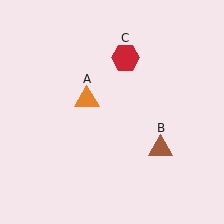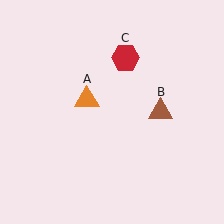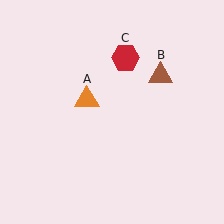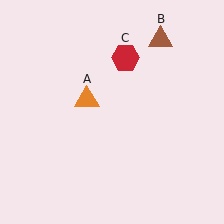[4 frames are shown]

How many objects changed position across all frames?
1 object changed position: brown triangle (object B).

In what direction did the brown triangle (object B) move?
The brown triangle (object B) moved up.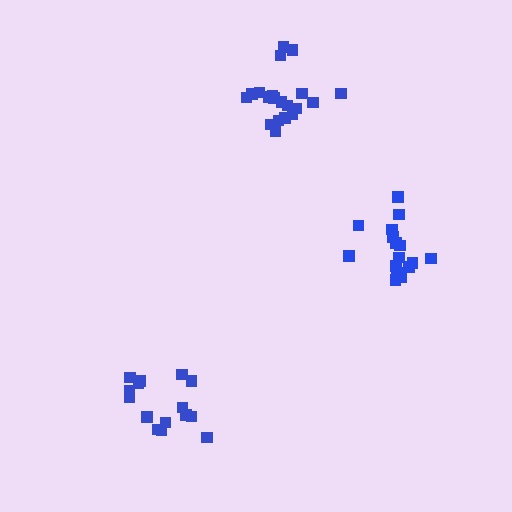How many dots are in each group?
Group 1: 20 dots, Group 2: 16 dots, Group 3: 15 dots (51 total).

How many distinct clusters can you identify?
There are 3 distinct clusters.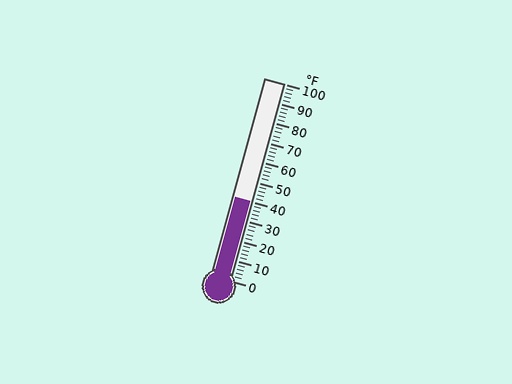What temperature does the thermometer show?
The thermometer shows approximately 40°F.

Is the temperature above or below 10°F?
The temperature is above 10°F.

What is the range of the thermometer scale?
The thermometer scale ranges from 0°F to 100°F.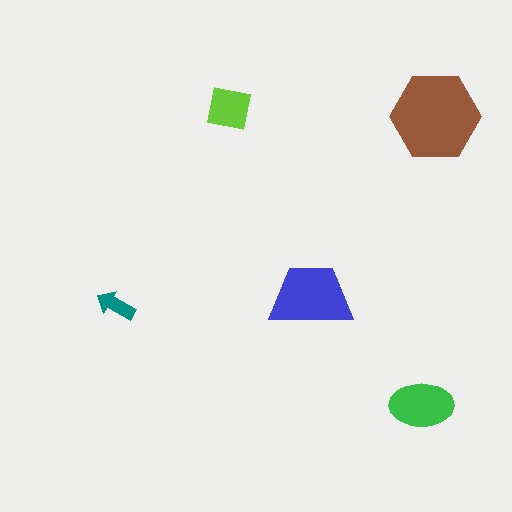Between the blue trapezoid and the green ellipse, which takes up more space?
The blue trapezoid.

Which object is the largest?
The brown hexagon.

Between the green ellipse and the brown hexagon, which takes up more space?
The brown hexagon.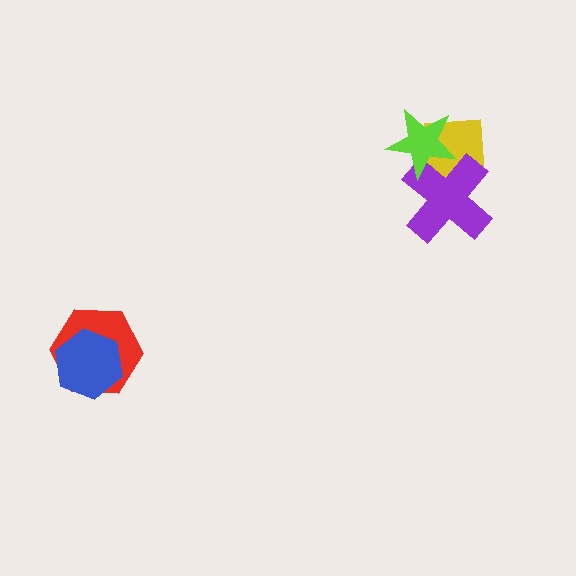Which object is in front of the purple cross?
The lime star is in front of the purple cross.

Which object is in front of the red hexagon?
The blue hexagon is in front of the red hexagon.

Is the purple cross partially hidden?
Yes, it is partially covered by another shape.